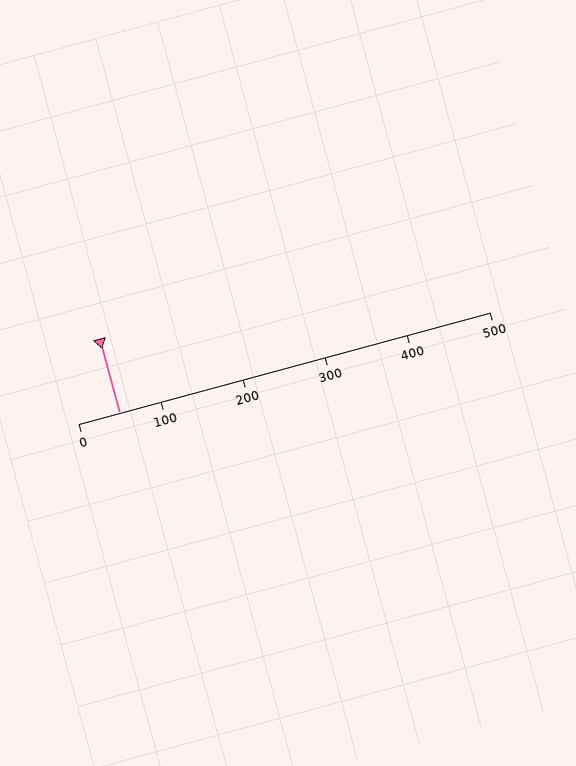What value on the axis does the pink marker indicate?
The marker indicates approximately 50.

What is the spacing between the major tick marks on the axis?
The major ticks are spaced 100 apart.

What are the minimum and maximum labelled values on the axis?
The axis runs from 0 to 500.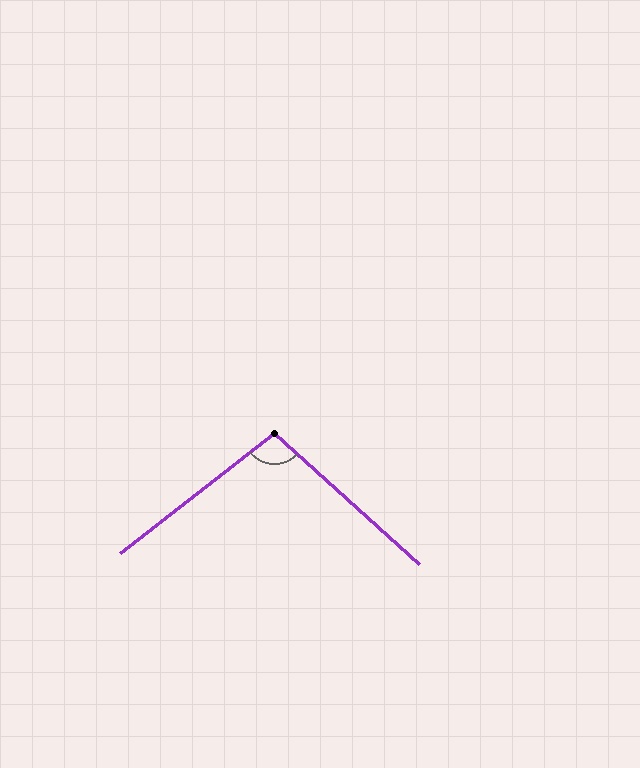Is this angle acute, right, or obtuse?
It is obtuse.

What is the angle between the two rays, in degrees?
Approximately 100 degrees.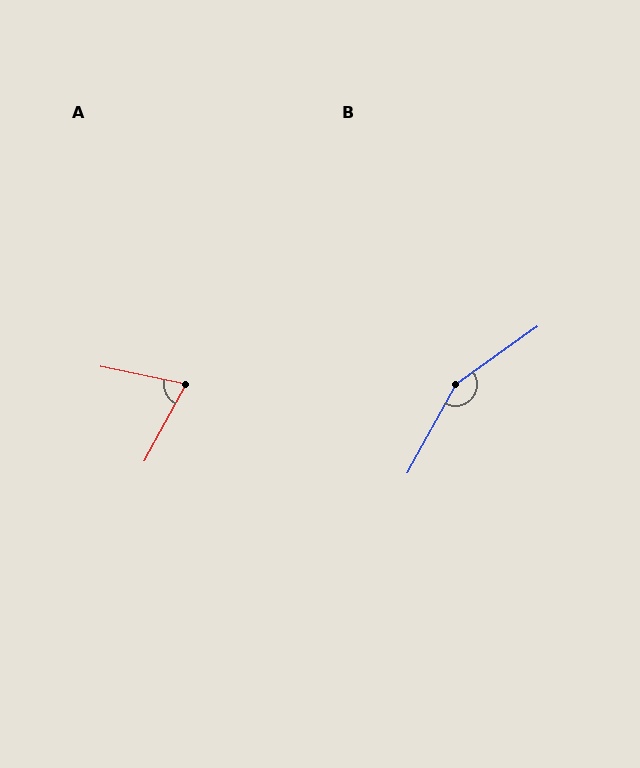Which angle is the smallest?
A, at approximately 73 degrees.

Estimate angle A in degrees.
Approximately 73 degrees.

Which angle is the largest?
B, at approximately 154 degrees.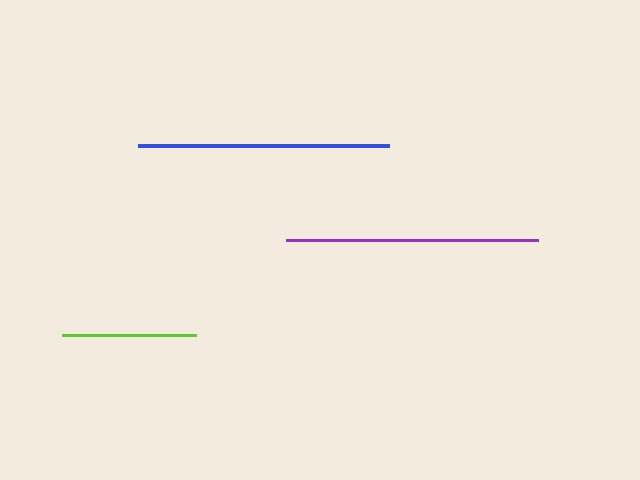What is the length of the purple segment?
The purple segment is approximately 251 pixels long.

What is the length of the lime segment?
The lime segment is approximately 135 pixels long.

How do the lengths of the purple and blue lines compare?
The purple and blue lines are approximately the same length.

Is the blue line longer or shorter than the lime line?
The blue line is longer than the lime line.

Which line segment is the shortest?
The lime line is the shortest at approximately 135 pixels.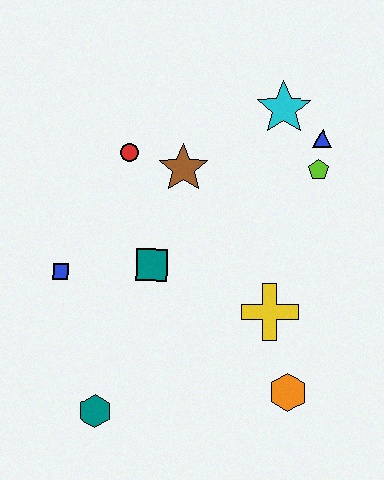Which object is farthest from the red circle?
The orange hexagon is farthest from the red circle.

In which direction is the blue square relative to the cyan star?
The blue square is to the left of the cyan star.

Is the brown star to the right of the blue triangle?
No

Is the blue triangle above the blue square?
Yes